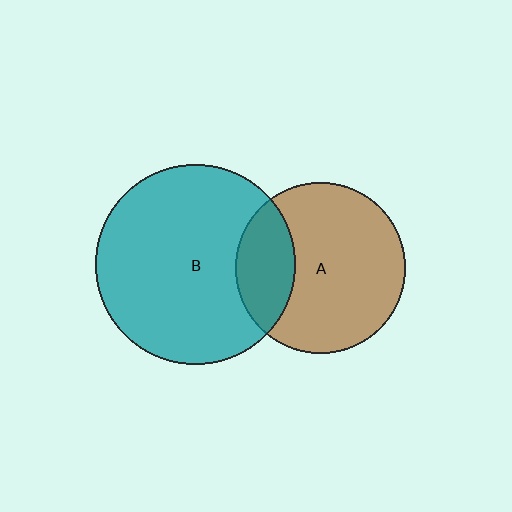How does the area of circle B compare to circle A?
Approximately 1.4 times.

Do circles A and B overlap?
Yes.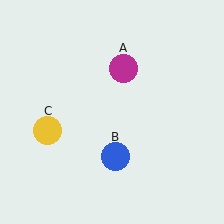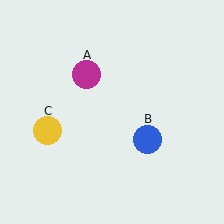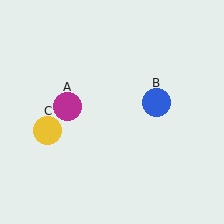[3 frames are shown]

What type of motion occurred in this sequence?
The magenta circle (object A), blue circle (object B) rotated counterclockwise around the center of the scene.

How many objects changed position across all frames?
2 objects changed position: magenta circle (object A), blue circle (object B).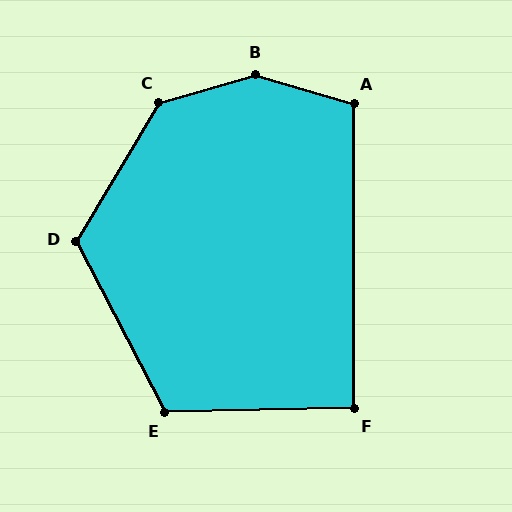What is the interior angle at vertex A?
Approximately 106 degrees (obtuse).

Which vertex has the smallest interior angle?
F, at approximately 91 degrees.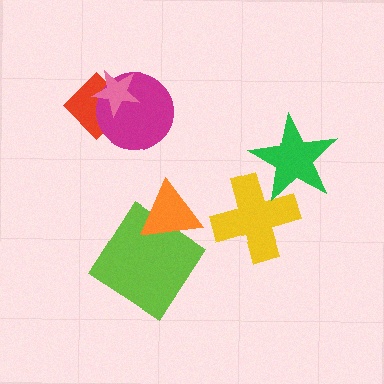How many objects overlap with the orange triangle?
1 object overlaps with the orange triangle.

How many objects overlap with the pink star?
2 objects overlap with the pink star.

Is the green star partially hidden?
No, no other shape covers it.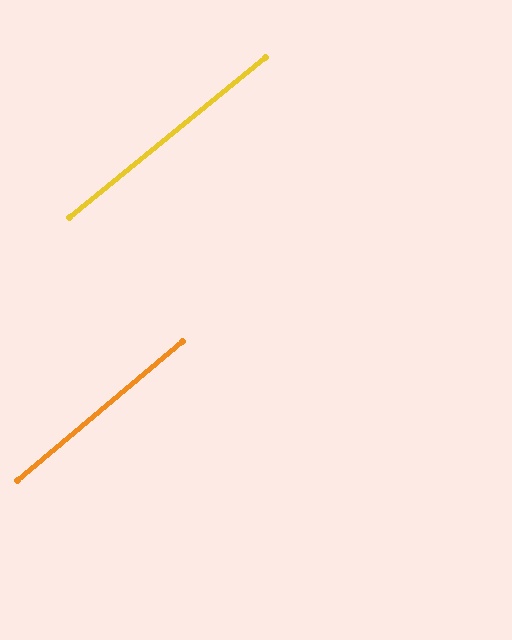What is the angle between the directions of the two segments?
Approximately 1 degree.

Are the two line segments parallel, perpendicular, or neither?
Parallel — their directions differ by only 1.0°.